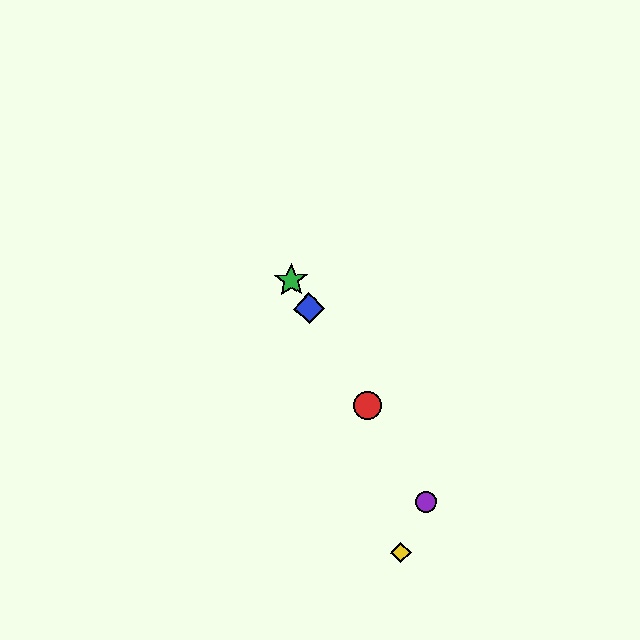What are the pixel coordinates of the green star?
The green star is at (292, 280).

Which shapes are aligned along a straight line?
The red circle, the blue diamond, the green star, the purple circle are aligned along a straight line.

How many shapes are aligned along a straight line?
4 shapes (the red circle, the blue diamond, the green star, the purple circle) are aligned along a straight line.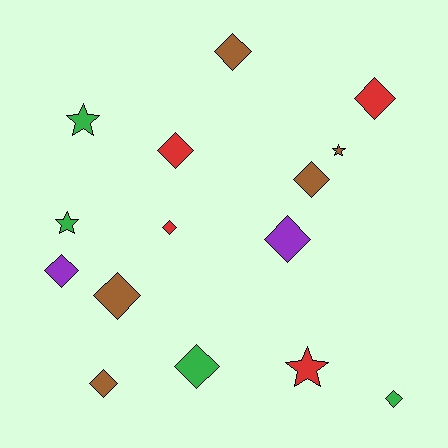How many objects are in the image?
There are 15 objects.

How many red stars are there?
There is 1 red star.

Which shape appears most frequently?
Diamond, with 11 objects.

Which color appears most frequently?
Brown, with 5 objects.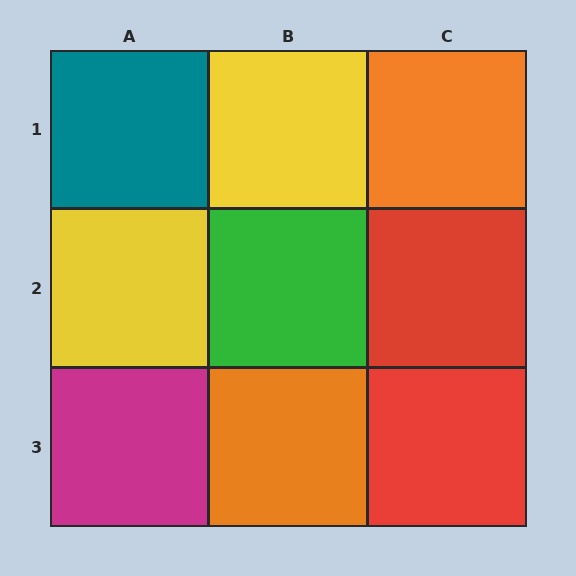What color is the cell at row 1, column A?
Teal.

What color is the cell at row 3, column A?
Magenta.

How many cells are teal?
1 cell is teal.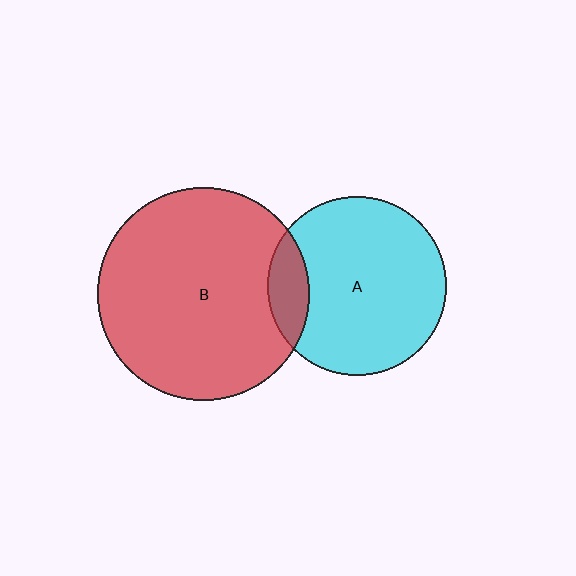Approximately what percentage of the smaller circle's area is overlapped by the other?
Approximately 15%.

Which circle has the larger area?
Circle B (red).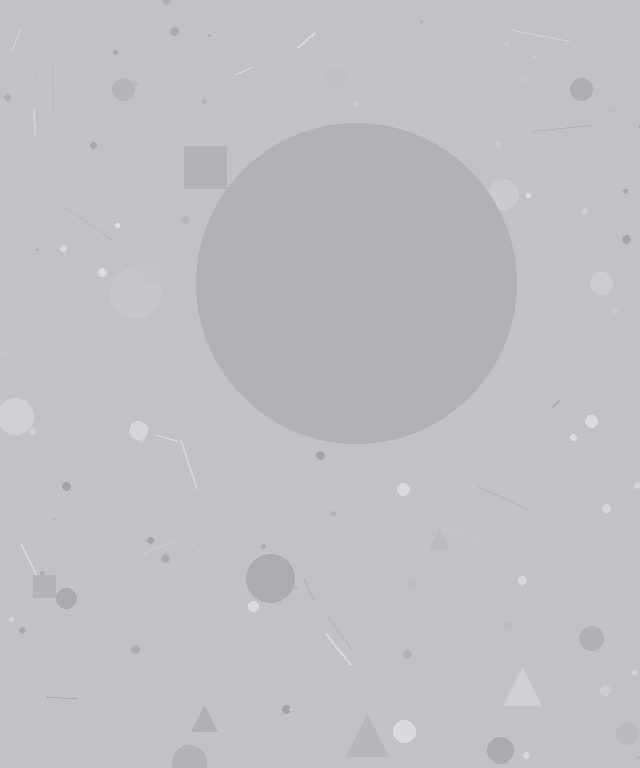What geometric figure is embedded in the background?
A circle is embedded in the background.